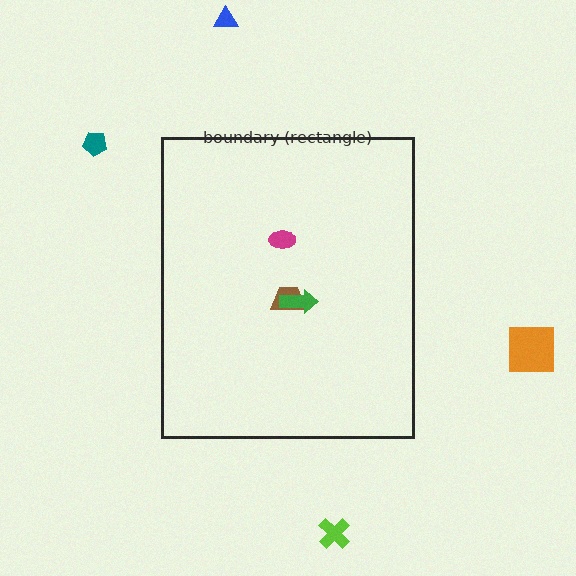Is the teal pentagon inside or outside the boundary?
Outside.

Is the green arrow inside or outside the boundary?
Inside.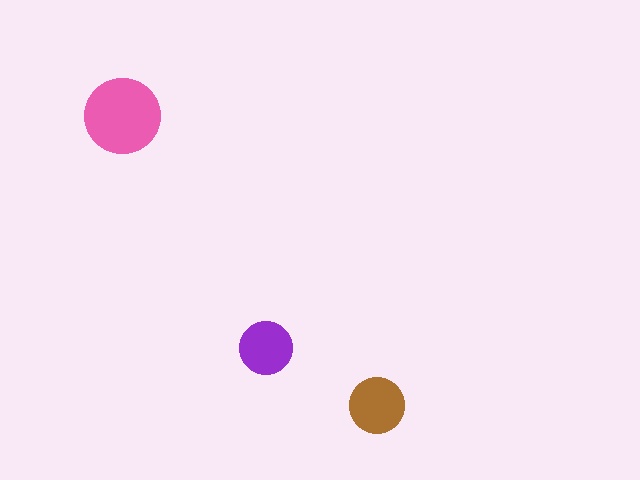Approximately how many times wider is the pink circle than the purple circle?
About 1.5 times wider.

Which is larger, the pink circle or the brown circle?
The pink one.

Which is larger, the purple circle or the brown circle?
The brown one.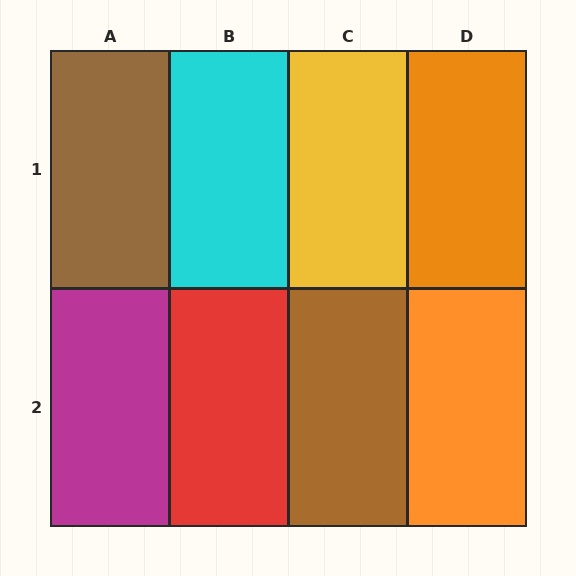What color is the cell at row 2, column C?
Brown.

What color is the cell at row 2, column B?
Red.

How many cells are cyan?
1 cell is cyan.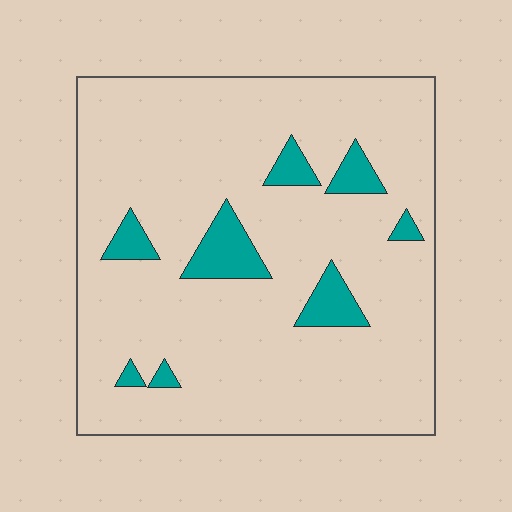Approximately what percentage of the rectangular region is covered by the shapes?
Approximately 10%.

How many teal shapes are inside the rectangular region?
8.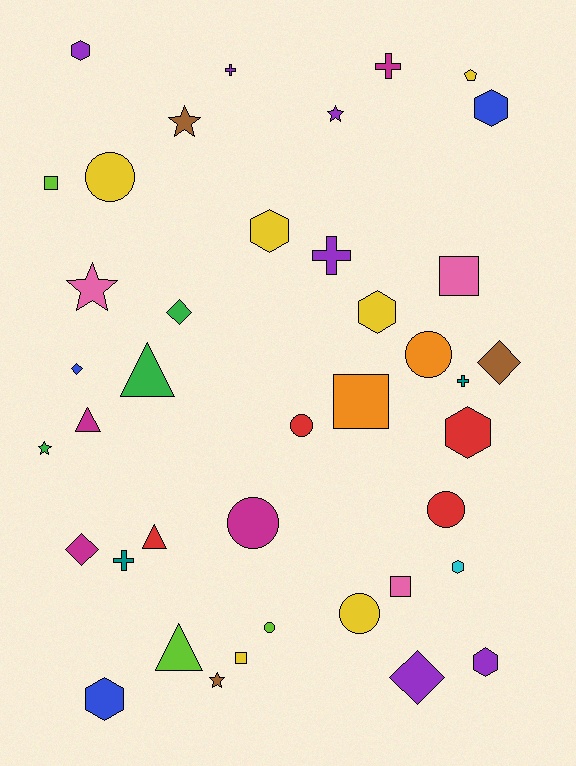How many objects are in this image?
There are 40 objects.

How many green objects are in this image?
There are 3 green objects.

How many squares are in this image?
There are 5 squares.